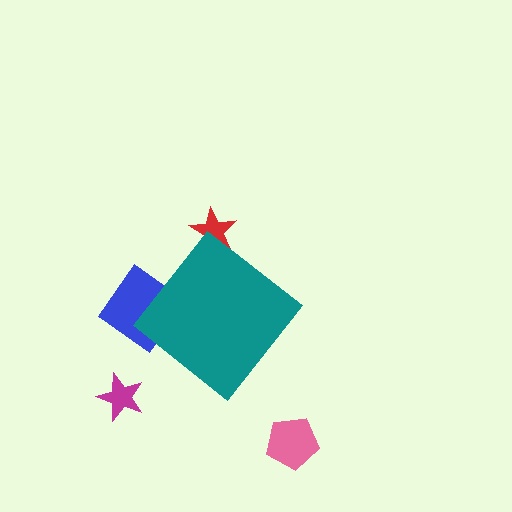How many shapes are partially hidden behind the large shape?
2 shapes are partially hidden.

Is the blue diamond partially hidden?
Yes, the blue diamond is partially hidden behind the teal diamond.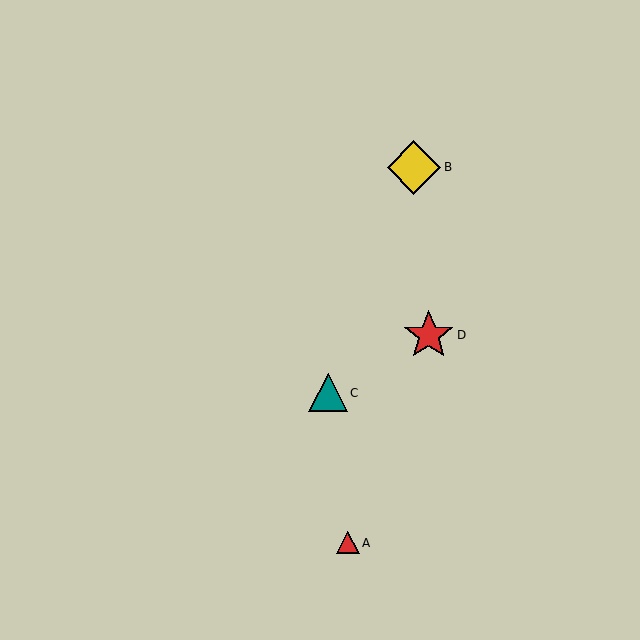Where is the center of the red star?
The center of the red star is at (429, 335).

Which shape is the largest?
The yellow diamond (labeled B) is the largest.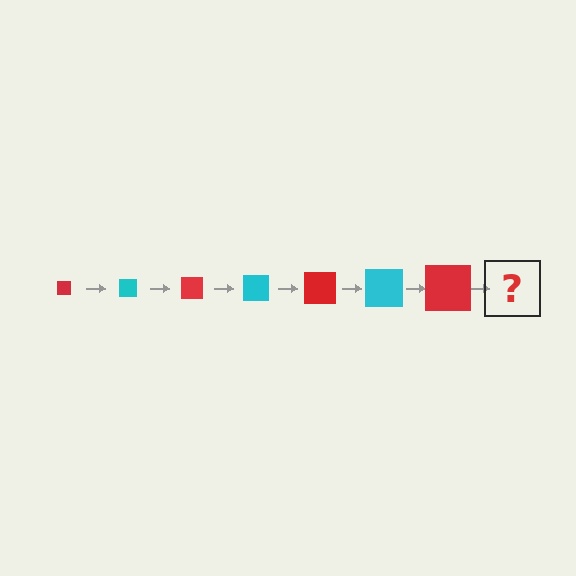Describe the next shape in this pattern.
It should be a cyan square, larger than the previous one.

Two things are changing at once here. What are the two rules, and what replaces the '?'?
The two rules are that the square grows larger each step and the color cycles through red and cyan. The '?' should be a cyan square, larger than the previous one.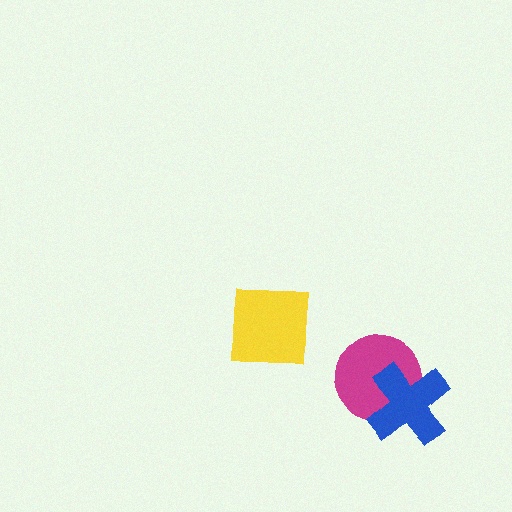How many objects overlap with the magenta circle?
1 object overlaps with the magenta circle.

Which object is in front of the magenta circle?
The blue cross is in front of the magenta circle.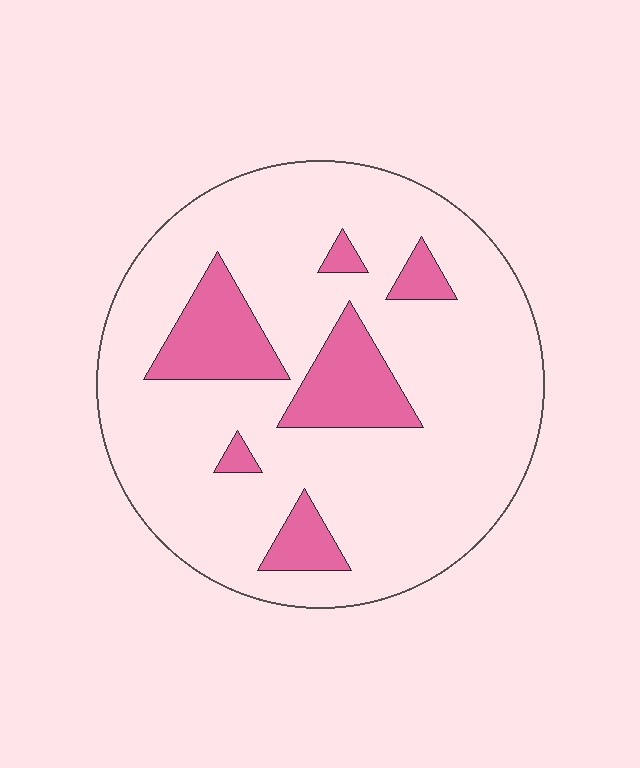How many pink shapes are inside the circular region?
6.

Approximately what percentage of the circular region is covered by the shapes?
Approximately 20%.